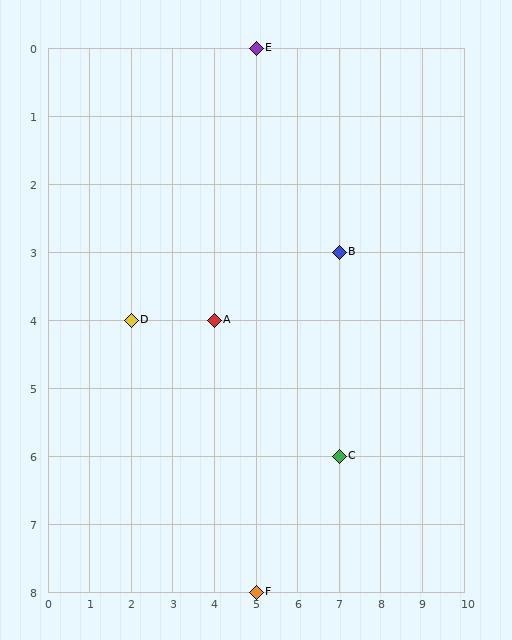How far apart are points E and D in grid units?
Points E and D are 3 columns and 4 rows apart (about 5.0 grid units diagonally).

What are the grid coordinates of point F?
Point F is at grid coordinates (5, 8).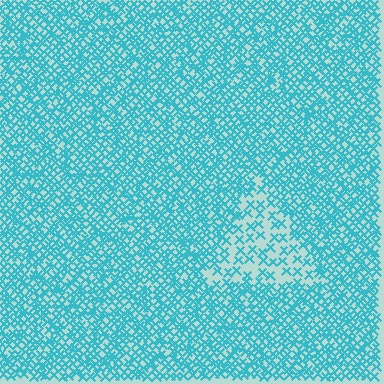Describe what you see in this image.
The image contains small cyan elements arranged at two different densities. A triangle-shaped region is visible where the elements are less densely packed than the surrounding area.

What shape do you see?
I see a triangle.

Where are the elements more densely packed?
The elements are more densely packed outside the triangle boundary.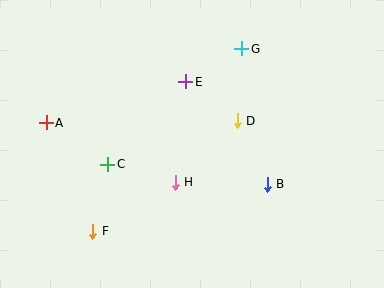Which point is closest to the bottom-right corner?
Point B is closest to the bottom-right corner.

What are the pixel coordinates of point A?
Point A is at (46, 123).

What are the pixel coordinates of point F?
Point F is at (93, 231).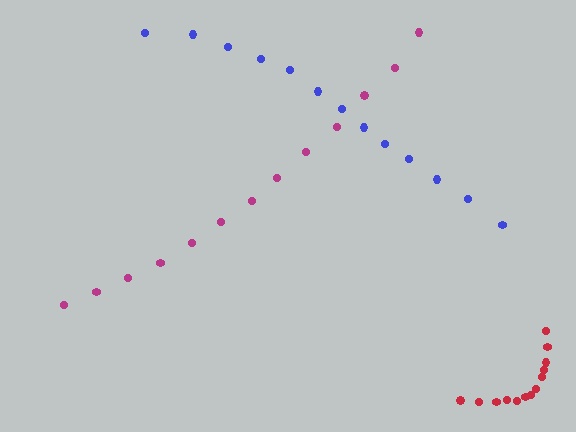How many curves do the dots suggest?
There are 3 distinct paths.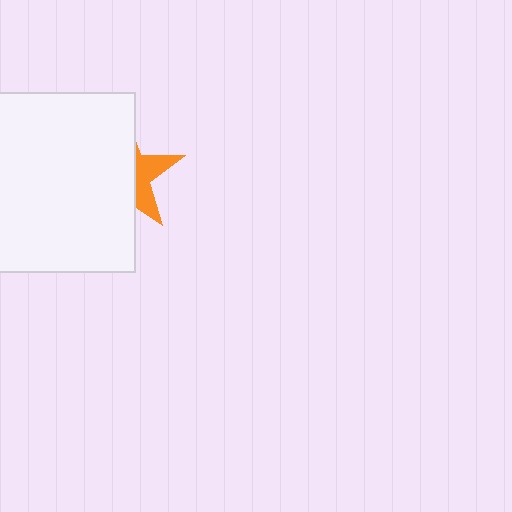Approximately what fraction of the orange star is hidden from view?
Roughly 67% of the orange star is hidden behind the white square.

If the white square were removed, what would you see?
You would see the complete orange star.